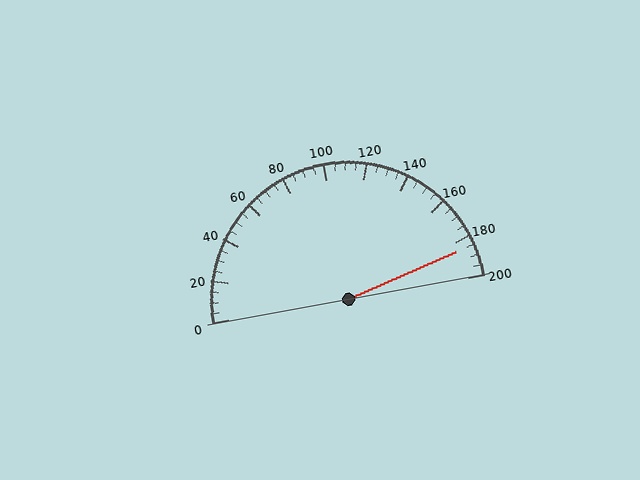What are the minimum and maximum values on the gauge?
The gauge ranges from 0 to 200.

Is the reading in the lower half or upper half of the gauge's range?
The reading is in the upper half of the range (0 to 200).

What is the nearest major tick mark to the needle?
The nearest major tick mark is 180.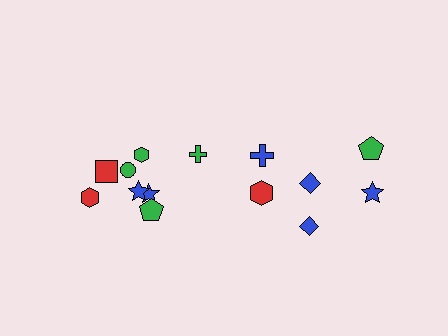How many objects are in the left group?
There are 8 objects.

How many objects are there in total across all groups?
There are 14 objects.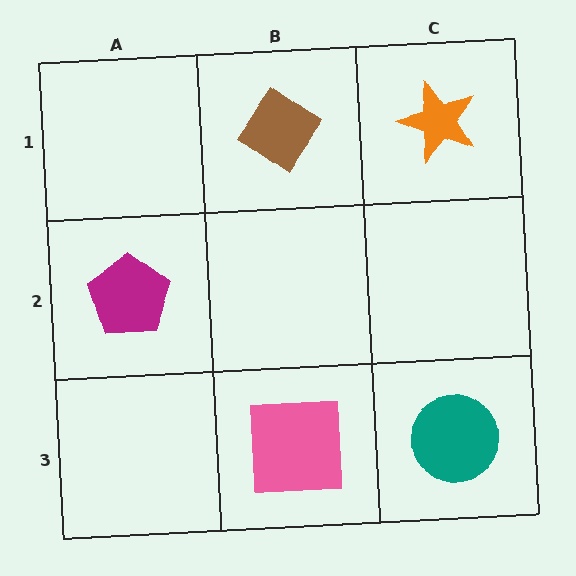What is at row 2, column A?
A magenta pentagon.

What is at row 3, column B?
A pink square.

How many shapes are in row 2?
1 shape.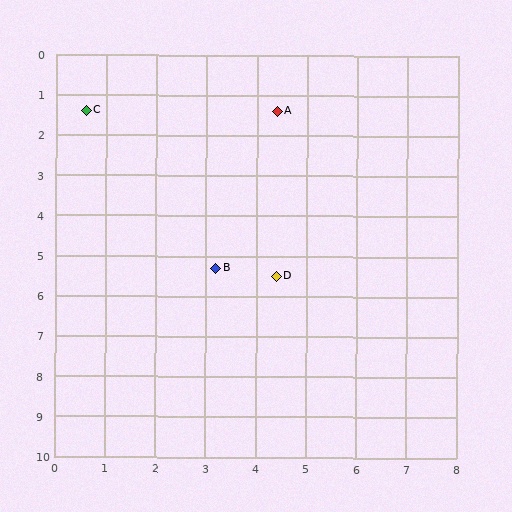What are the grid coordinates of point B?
Point B is at approximately (3.2, 5.3).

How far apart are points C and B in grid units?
Points C and B are about 4.7 grid units apart.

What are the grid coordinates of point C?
Point C is at approximately (0.6, 1.4).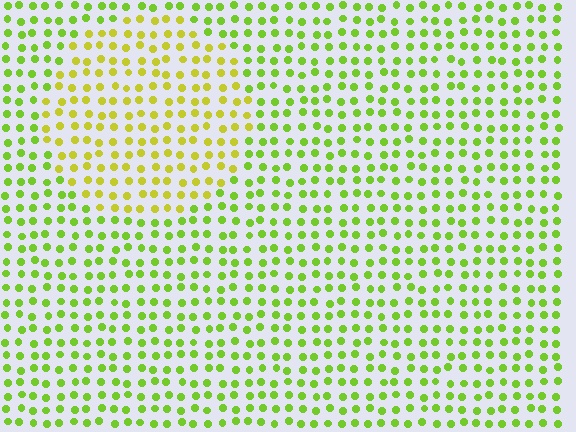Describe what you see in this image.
The image is filled with small lime elements in a uniform arrangement. A circle-shaped region is visible where the elements are tinted to a slightly different hue, forming a subtle color boundary.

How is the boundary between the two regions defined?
The boundary is defined purely by a slight shift in hue (about 30 degrees). Spacing, size, and orientation are identical on both sides.